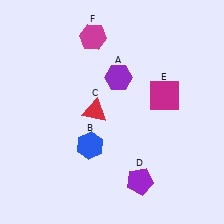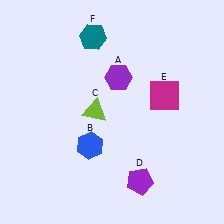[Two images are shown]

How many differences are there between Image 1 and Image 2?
There are 2 differences between the two images.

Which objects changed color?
C changed from red to lime. F changed from magenta to teal.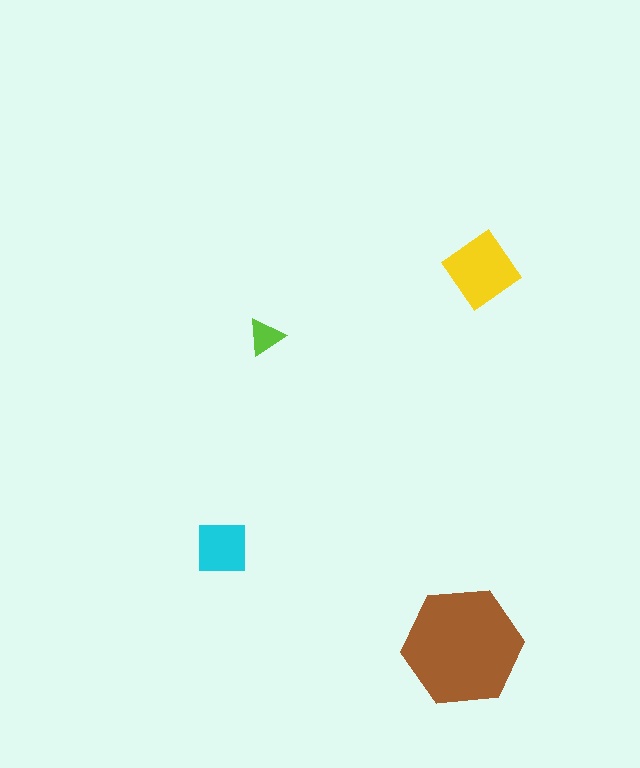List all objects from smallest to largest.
The lime triangle, the cyan square, the yellow diamond, the brown hexagon.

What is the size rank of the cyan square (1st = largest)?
3rd.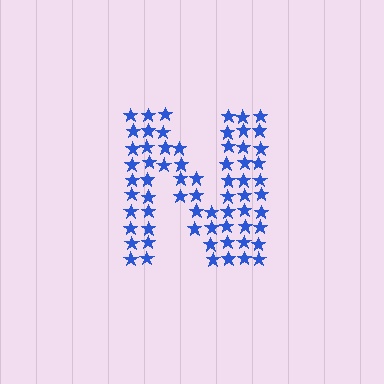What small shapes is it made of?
It is made of small stars.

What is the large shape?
The large shape is the letter N.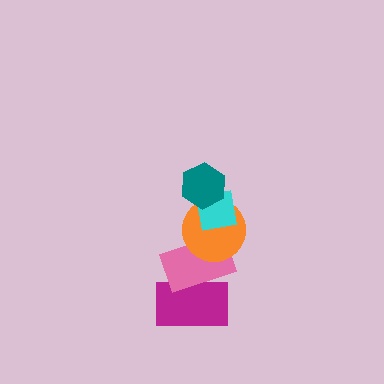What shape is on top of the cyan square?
The teal hexagon is on top of the cyan square.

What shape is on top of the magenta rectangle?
The pink rectangle is on top of the magenta rectangle.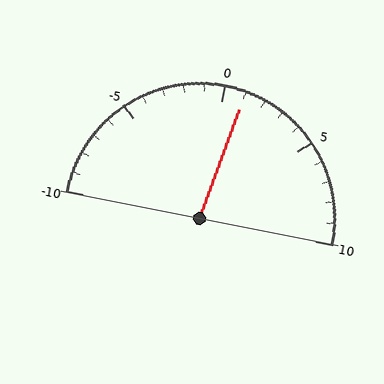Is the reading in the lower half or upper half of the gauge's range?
The reading is in the upper half of the range (-10 to 10).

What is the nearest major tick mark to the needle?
The nearest major tick mark is 0.